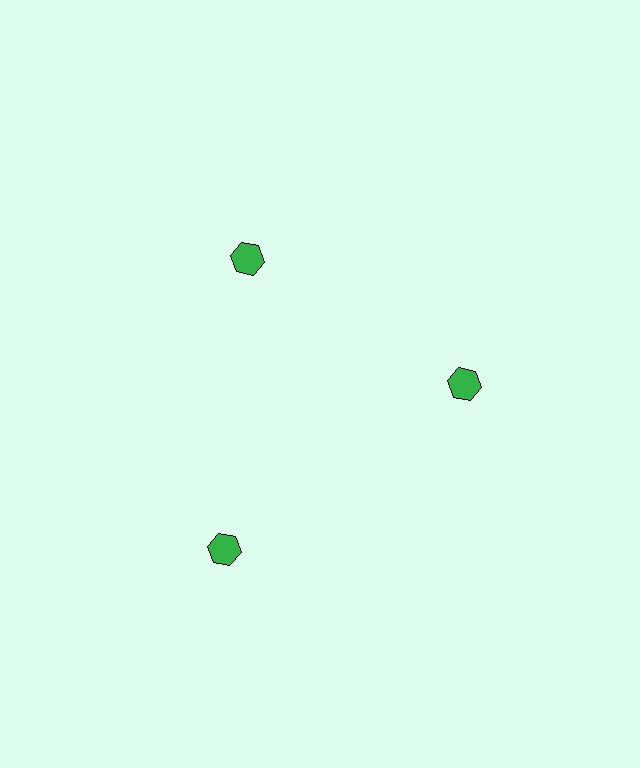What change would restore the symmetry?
The symmetry would be restored by moving it inward, back onto the ring so that all 3 hexagons sit at equal angles and equal distance from the center.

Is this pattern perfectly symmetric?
No. The 3 green hexagons are arranged in a ring, but one element near the 7 o'clock position is pushed outward from the center, breaking the 3-fold rotational symmetry.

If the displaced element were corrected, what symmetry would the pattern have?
It would have 3-fold rotational symmetry — the pattern would map onto itself every 120 degrees.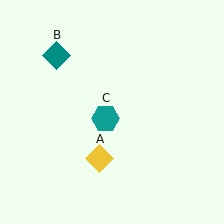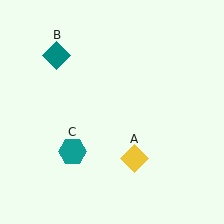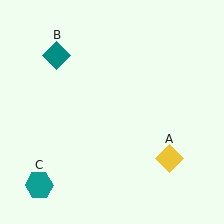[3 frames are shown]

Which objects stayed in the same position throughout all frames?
Teal diamond (object B) remained stationary.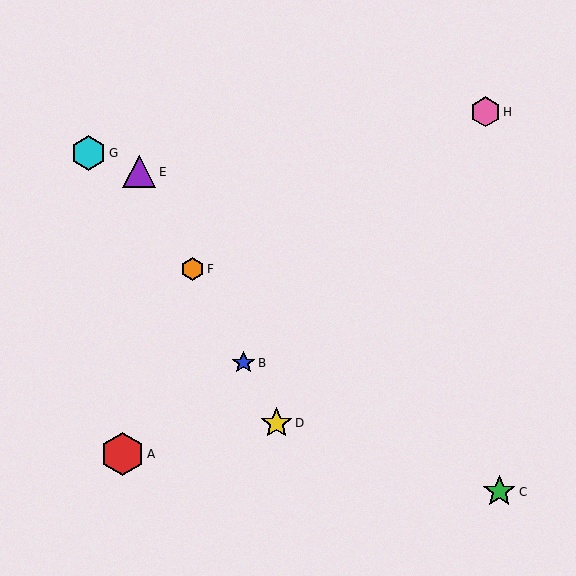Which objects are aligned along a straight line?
Objects B, D, E, F are aligned along a straight line.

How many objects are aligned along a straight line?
4 objects (B, D, E, F) are aligned along a straight line.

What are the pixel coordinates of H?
Object H is at (485, 112).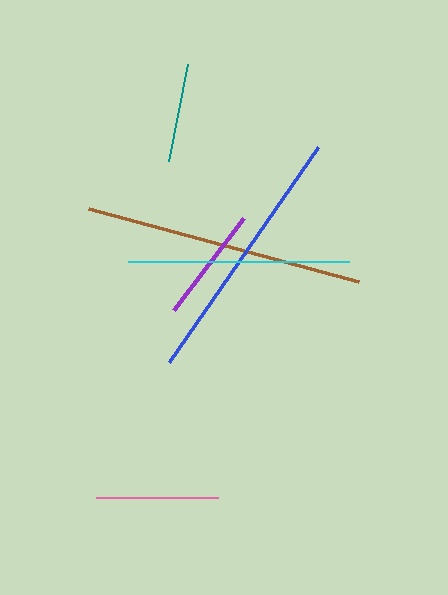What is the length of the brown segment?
The brown segment is approximately 280 pixels long.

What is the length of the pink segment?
The pink segment is approximately 122 pixels long.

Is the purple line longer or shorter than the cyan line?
The cyan line is longer than the purple line.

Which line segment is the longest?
The brown line is the longest at approximately 280 pixels.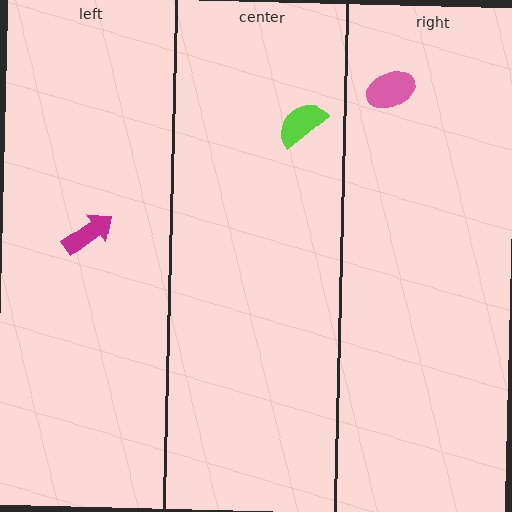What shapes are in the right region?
The pink ellipse.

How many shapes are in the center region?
1.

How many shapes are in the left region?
1.